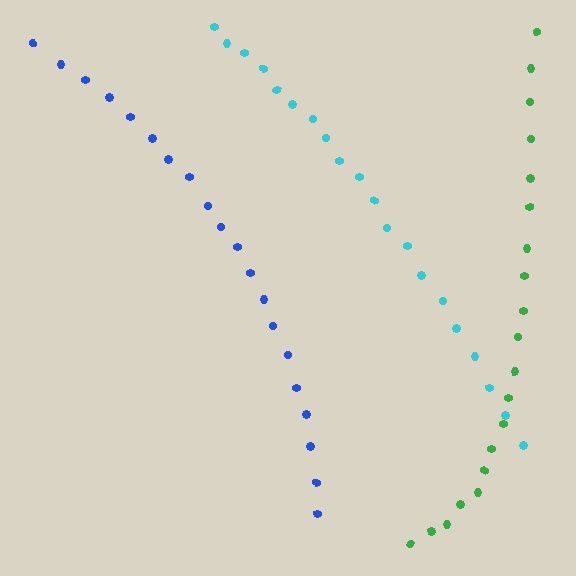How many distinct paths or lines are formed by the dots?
There are 3 distinct paths.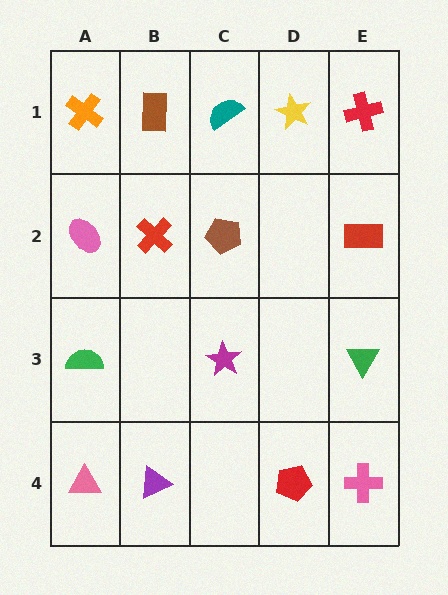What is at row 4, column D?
A red pentagon.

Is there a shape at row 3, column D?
No, that cell is empty.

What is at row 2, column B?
A red cross.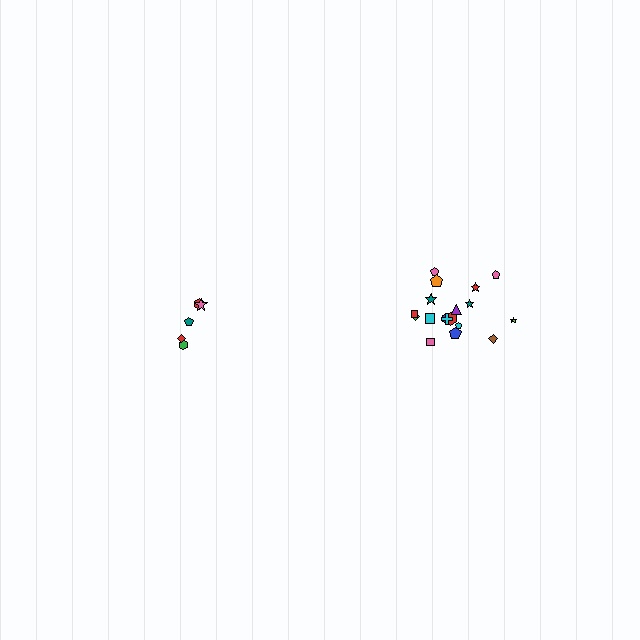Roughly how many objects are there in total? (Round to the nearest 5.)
Roughly 25 objects in total.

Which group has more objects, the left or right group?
The right group.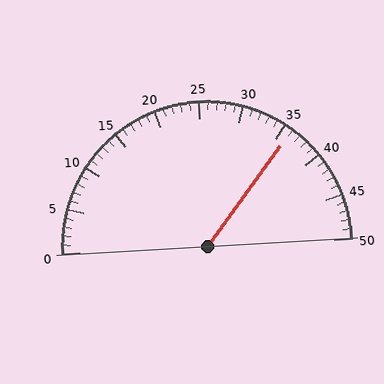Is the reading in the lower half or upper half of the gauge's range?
The reading is in the upper half of the range (0 to 50).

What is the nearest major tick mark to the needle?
The nearest major tick mark is 35.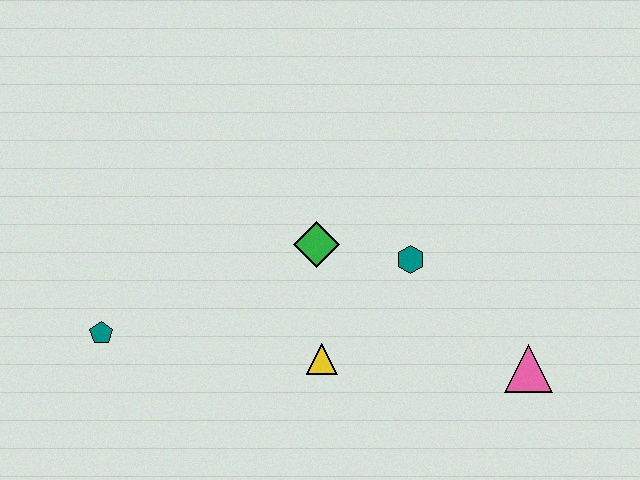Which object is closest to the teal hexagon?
The green diamond is closest to the teal hexagon.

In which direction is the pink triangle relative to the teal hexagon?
The pink triangle is to the right of the teal hexagon.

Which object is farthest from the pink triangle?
The teal pentagon is farthest from the pink triangle.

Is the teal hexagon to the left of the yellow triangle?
No